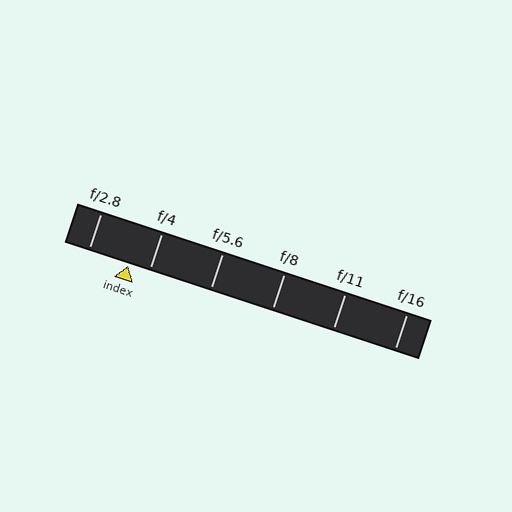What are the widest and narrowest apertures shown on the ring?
The widest aperture shown is f/2.8 and the narrowest is f/16.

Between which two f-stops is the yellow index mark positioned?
The index mark is between f/2.8 and f/4.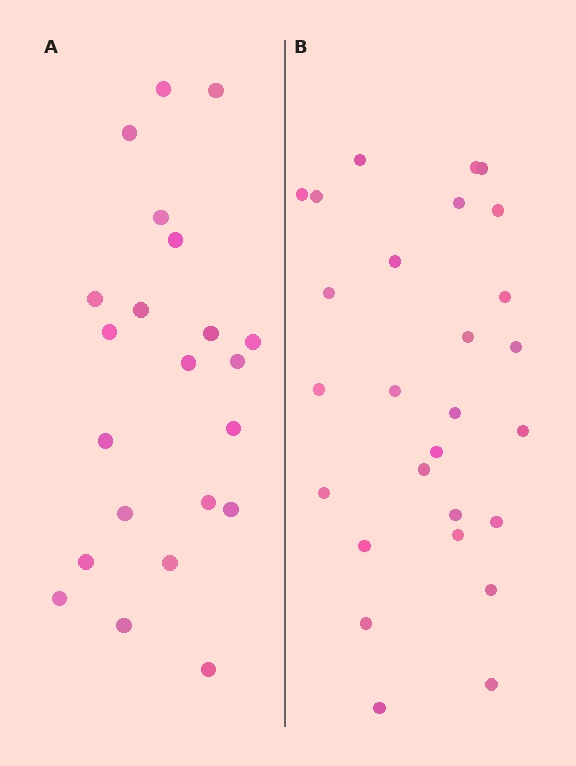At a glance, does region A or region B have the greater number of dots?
Region B (the right region) has more dots.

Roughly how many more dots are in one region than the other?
Region B has about 5 more dots than region A.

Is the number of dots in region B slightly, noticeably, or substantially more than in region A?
Region B has only slightly more — the two regions are fairly close. The ratio is roughly 1.2 to 1.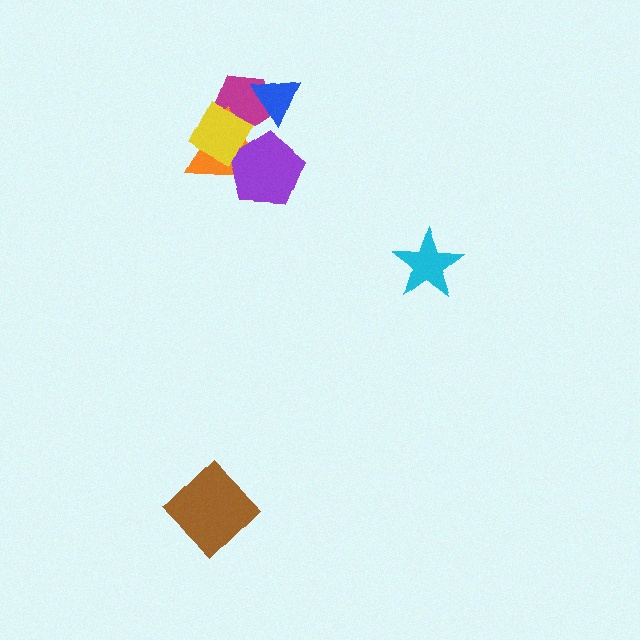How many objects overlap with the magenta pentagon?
3 objects overlap with the magenta pentagon.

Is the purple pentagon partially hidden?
Yes, it is partially covered by another shape.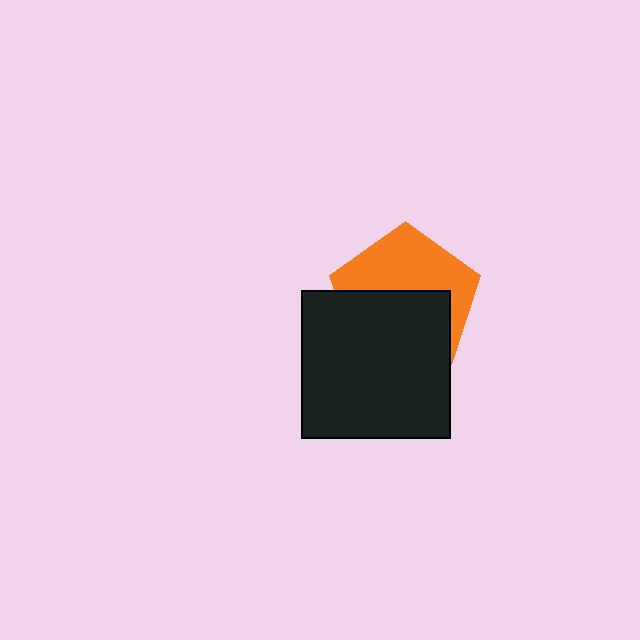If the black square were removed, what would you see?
You would see the complete orange pentagon.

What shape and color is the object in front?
The object in front is a black square.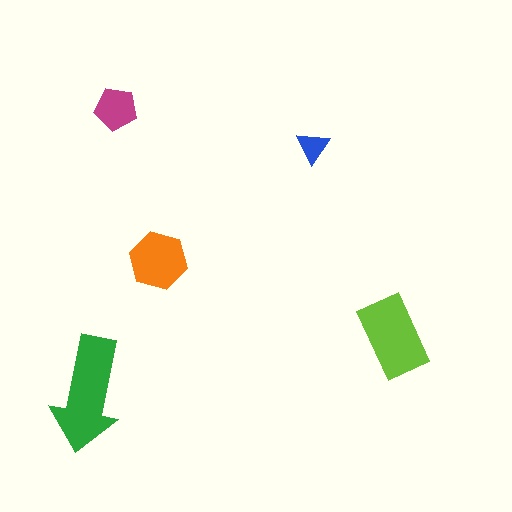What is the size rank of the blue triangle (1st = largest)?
5th.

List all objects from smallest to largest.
The blue triangle, the magenta pentagon, the orange hexagon, the lime rectangle, the green arrow.